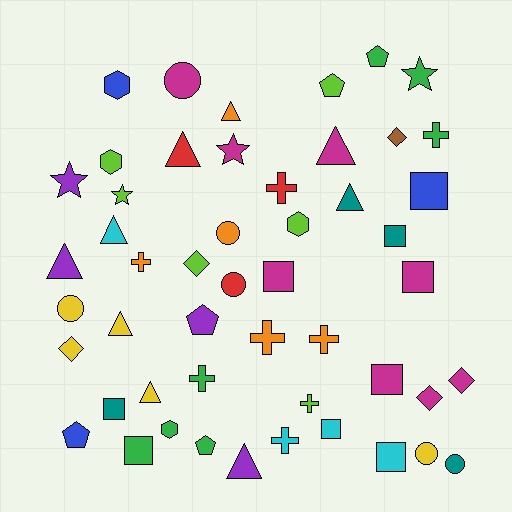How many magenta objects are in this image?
There are 8 magenta objects.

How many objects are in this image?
There are 50 objects.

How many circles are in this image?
There are 6 circles.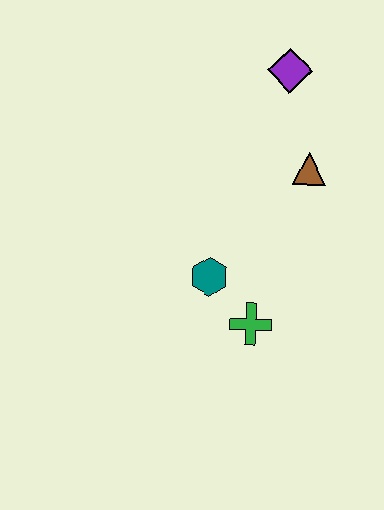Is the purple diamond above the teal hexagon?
Yes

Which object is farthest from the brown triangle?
The green cross is farthest from the brown triangle.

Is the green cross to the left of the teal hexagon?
No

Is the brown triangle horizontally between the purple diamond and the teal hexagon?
No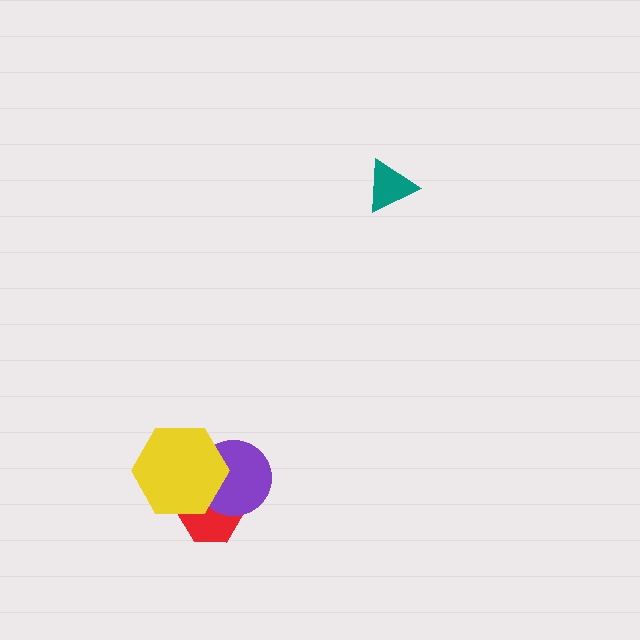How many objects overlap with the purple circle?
2 objects overlap with the purple circle.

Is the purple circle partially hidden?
Yes, it is partially covered by another shape.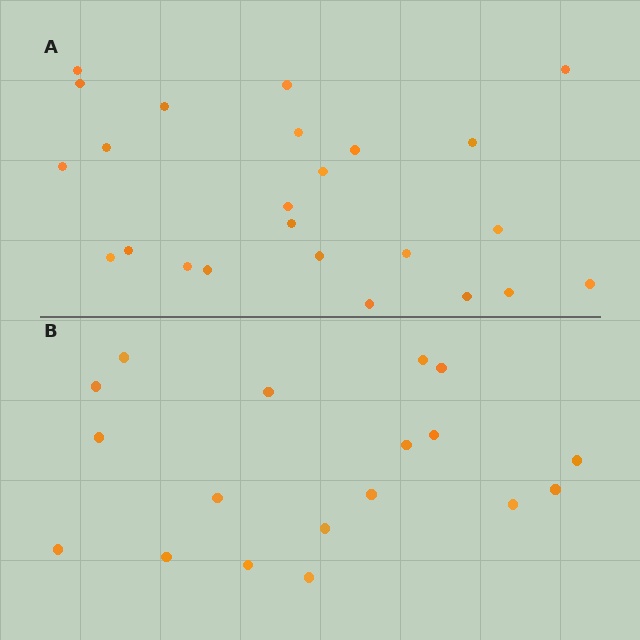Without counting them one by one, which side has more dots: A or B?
Region A (the top region) has more dots.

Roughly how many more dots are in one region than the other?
Region A has about 6 more dots than region B.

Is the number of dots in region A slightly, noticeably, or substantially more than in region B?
Region A has noticeably more, but not dramatically so. The ratio is roughly 1.3 to 1.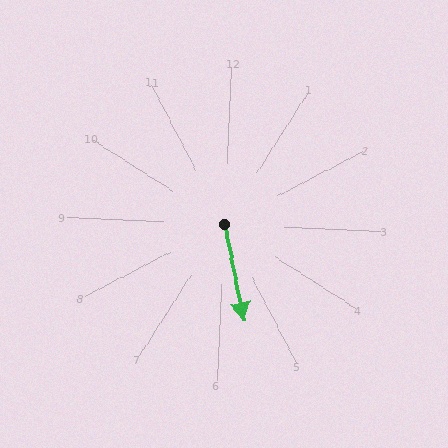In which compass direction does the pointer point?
South.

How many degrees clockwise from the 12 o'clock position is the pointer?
Approximately 166 degrees.